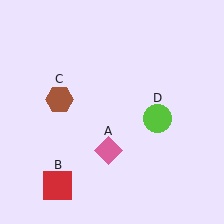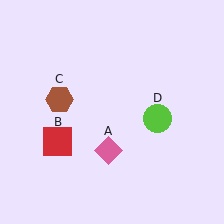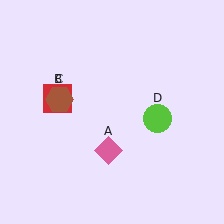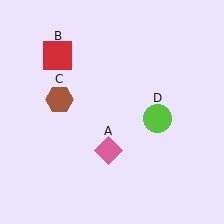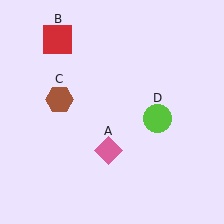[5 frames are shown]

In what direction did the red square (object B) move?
The red square (object B) moved up.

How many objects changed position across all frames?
1 object changed position: red square (object B).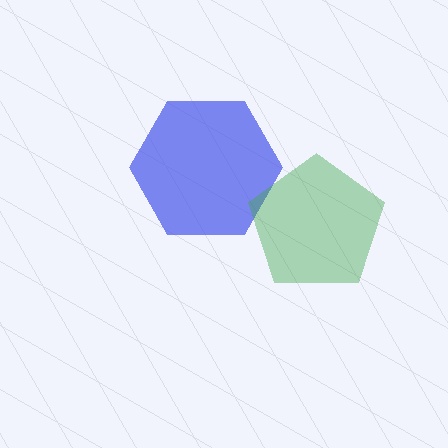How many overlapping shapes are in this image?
There are 2 overlapping shapes in the image.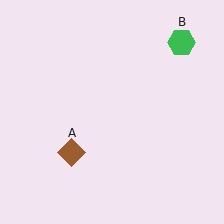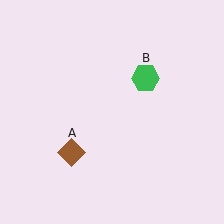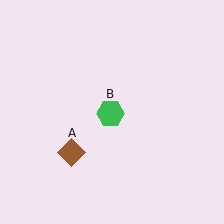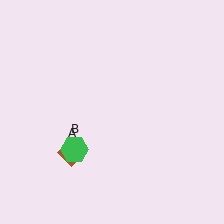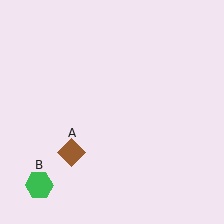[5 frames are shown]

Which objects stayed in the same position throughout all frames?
Brown diamond (object A) remained stationary.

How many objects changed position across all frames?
1 object changed position: green hexagon (object B).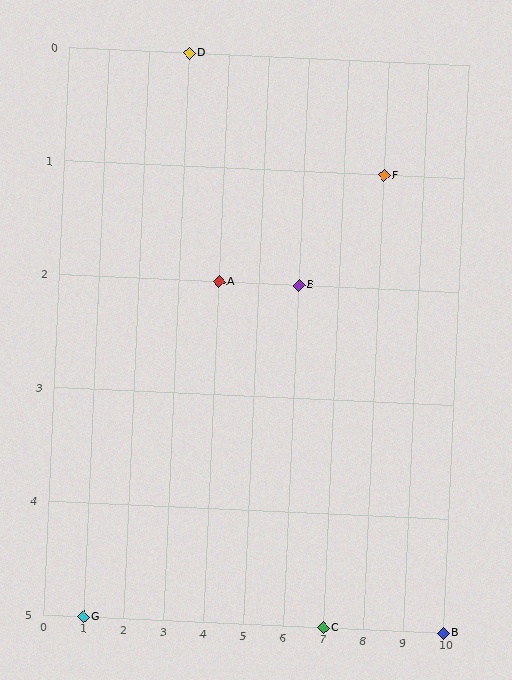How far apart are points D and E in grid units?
Points D and E are 3 columns and 2 rows apart (about 3.6 grid units diagonally).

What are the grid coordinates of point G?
Point G is at grid coordinates (1, 5).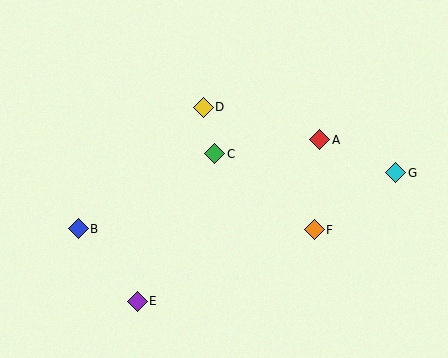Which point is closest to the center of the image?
Point C at (215, 154) is closest to the center.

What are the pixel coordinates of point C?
Point C is at (215, 154).